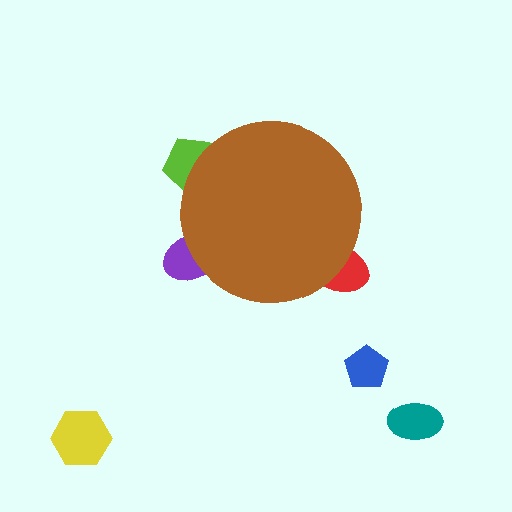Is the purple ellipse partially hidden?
Yes, the purple ellipse is partially hidden behind the brown circle.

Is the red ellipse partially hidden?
Yes, the red ellipse is partially hidden behind the brown circle.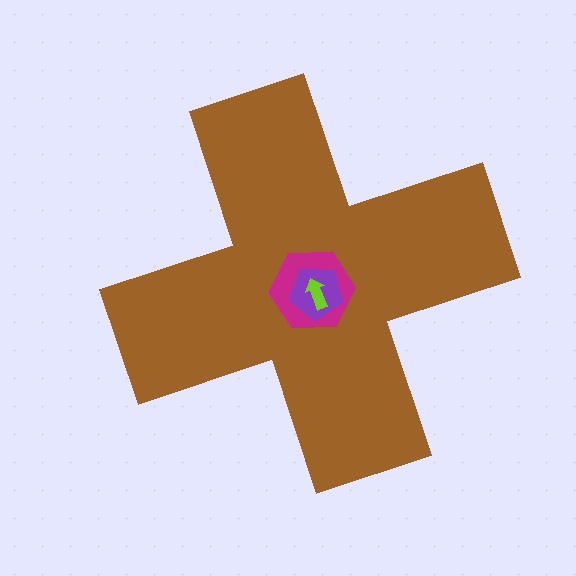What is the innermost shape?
The lime arrow.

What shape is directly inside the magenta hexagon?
The purple pentagon.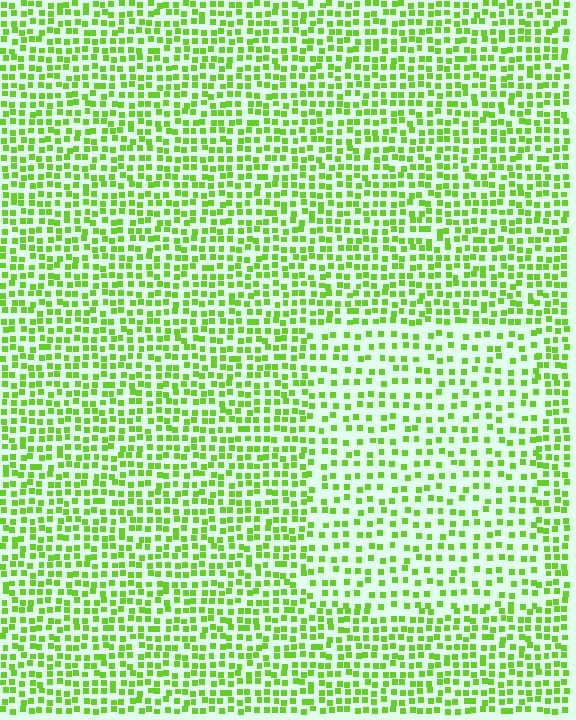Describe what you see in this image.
The image contains small lime elements arranged at two different densities. A rectangle-shaped region is visible where the elements are less densely packed than the surrounding area.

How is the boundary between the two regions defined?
The boundary is defined by a change in element density (approximately 1.7x ratio). All elements are the same color, size, and shape.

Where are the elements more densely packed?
The elements are more densely packed outside the rectangle boundary.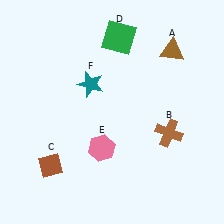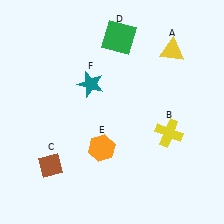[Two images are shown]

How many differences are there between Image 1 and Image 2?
There are 3 differences between the two images.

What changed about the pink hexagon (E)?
In Image 1, E is pink. In Image 2, it changed to orange.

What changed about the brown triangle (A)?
In Image 1, A is brown. In Image 2, it changed to yellow.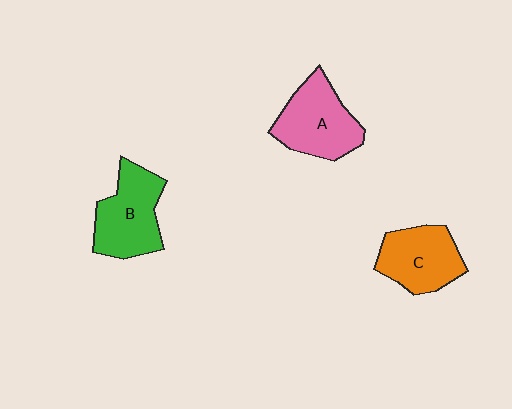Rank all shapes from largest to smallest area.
From largest to smallest: A (pink), B (green), C (orange).